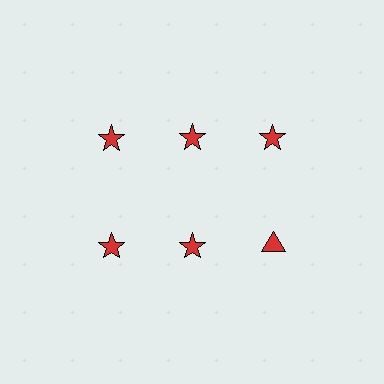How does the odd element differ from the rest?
It has a different shape: triangle instead of star.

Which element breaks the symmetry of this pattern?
The red triangle in the second row, center column breaks the symmetry. All other shapes are red stars.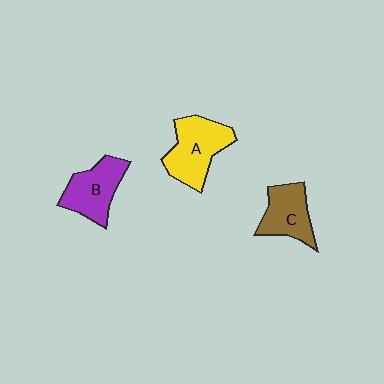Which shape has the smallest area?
Shape C (brown).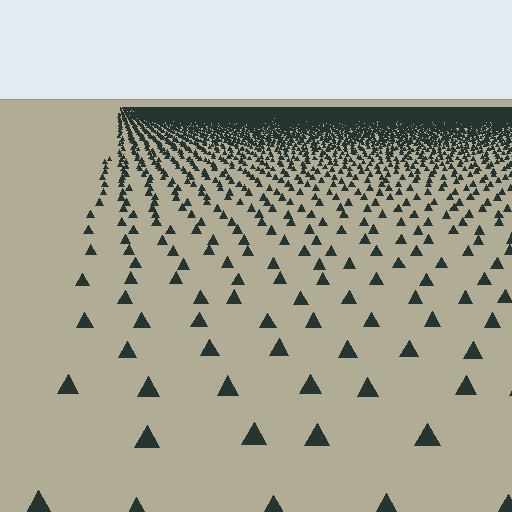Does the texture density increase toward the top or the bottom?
Density increases toward the top.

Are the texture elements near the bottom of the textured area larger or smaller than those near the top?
Larger. Near the bottom, elements are closer to the viewer and appear at a bigger on-screen size.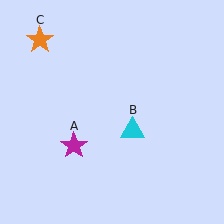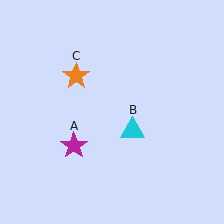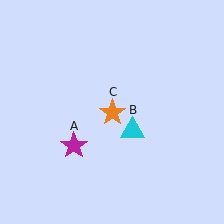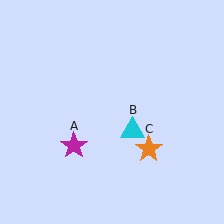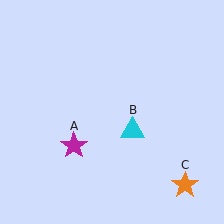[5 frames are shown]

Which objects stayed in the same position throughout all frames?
Magenta star (object A) and cyan triangle (object B) remained stationary.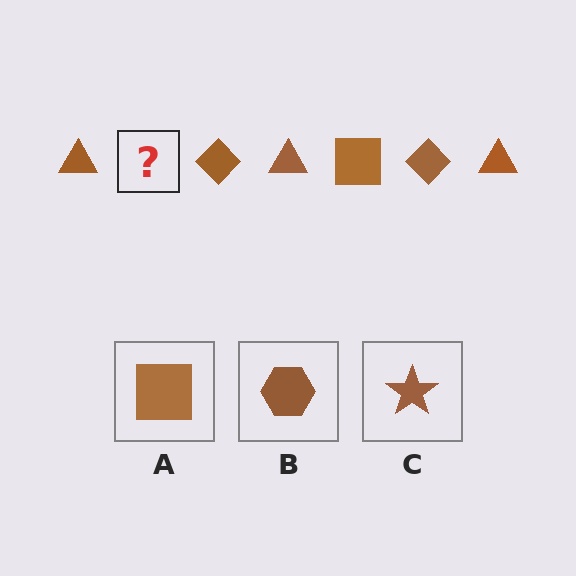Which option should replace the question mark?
Option A.